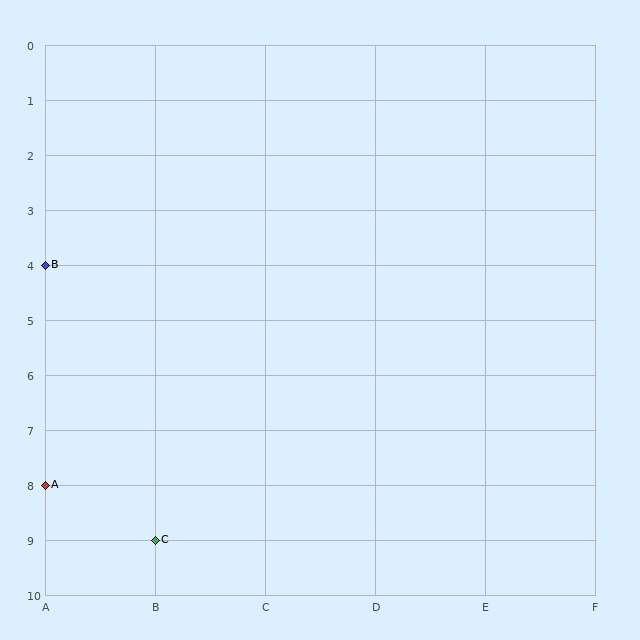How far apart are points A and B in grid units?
Points A and B are 4 rows apart.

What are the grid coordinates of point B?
Point B is at grid coordinates (A, 4).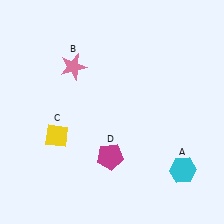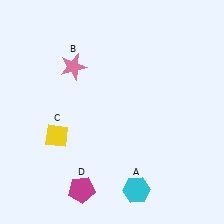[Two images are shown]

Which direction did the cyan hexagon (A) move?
The cyan hexagon (A) moved left.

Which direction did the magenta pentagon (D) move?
The magenta pentagon (D) moved down.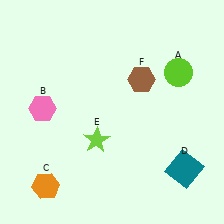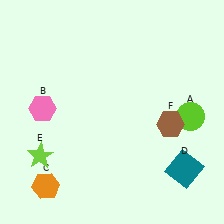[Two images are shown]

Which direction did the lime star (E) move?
The lime star (E) moved left.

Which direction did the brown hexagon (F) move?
The brown hexagon (F) moved down.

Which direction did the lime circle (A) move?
The lime circle (A) moved down.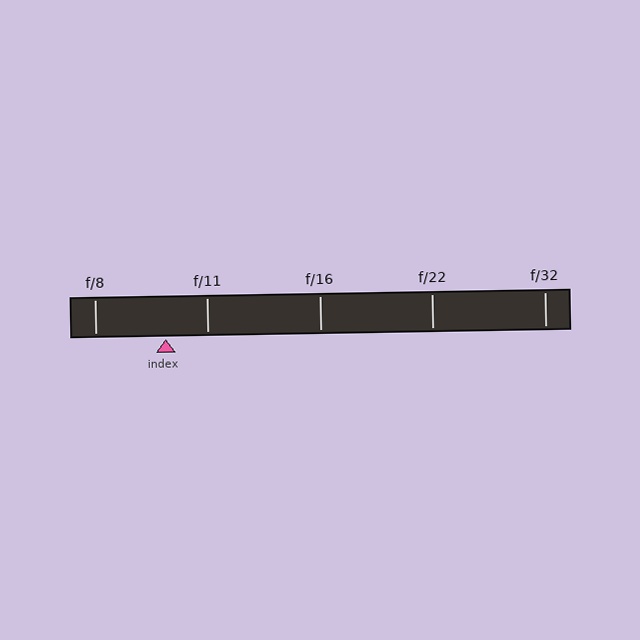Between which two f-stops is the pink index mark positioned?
The index mark is between f/8 and f/11.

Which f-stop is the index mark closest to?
The index mark is closest to f/11.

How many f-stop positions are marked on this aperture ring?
There are 5 f-stop positions marked.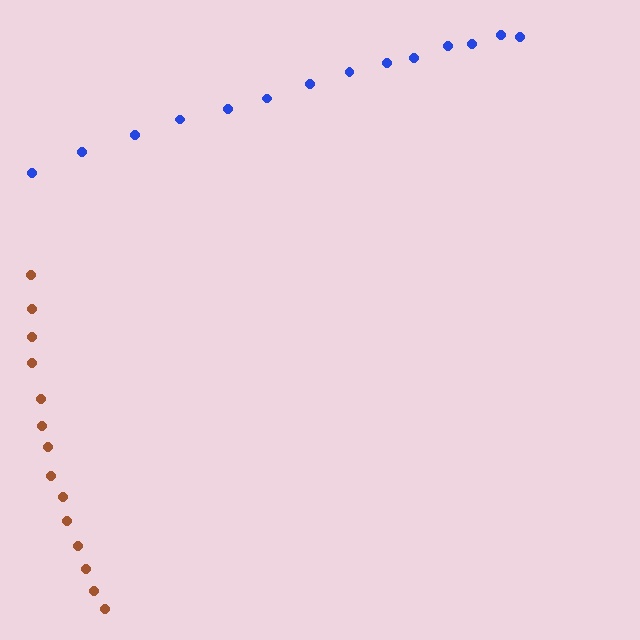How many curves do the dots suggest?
There are 2 distinct paths.